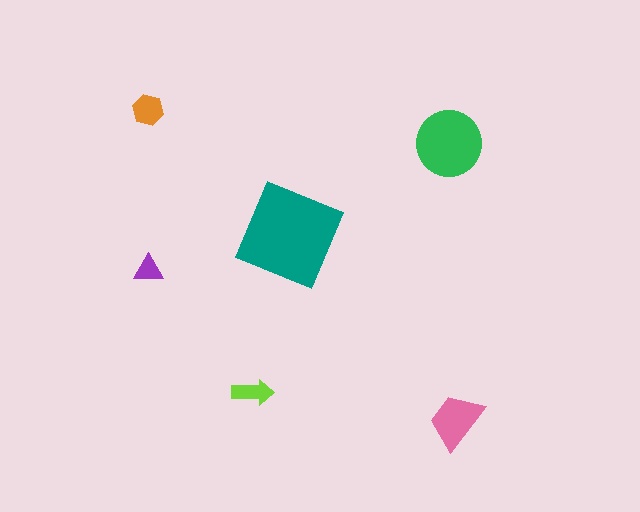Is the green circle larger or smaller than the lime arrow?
Larger.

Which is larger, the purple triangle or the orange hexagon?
The orange hexagon.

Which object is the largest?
The teal square.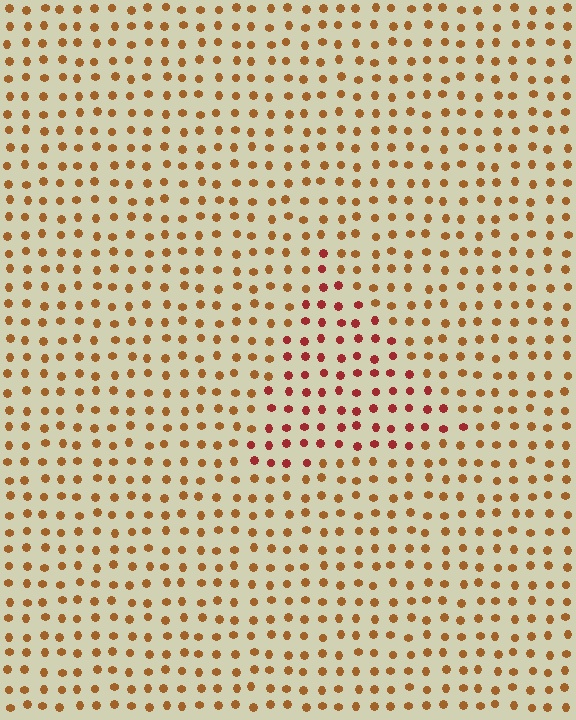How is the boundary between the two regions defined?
The boundary is defined purely by a slight shift in hue (about 32 degrees). Spacing, size, and orientation are identical on both sides.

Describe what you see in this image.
The image is filled with small brown elements in a uniform arrangement. A triangle-shaped region is visible where the elements are tinted to a slightly different hue, forming a subtle color boundary.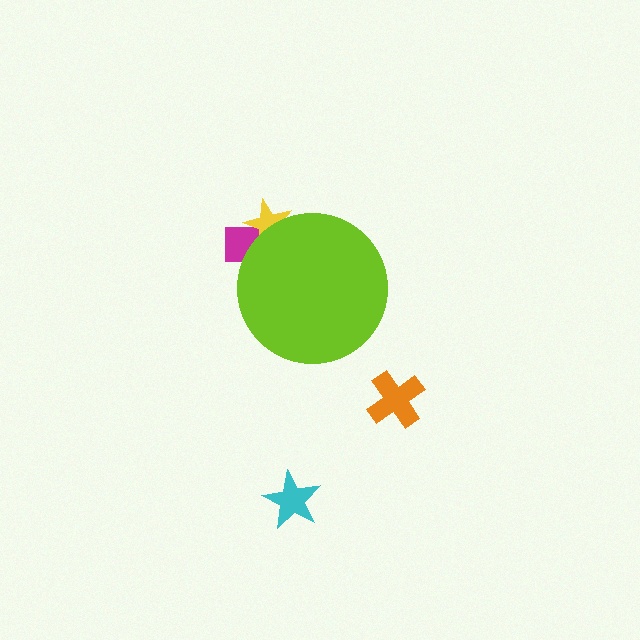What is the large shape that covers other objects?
A lime circle.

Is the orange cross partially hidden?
No, the orange cross is fully visible.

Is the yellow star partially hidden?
Yes, the yellow star is partially hidden behind the lime circle.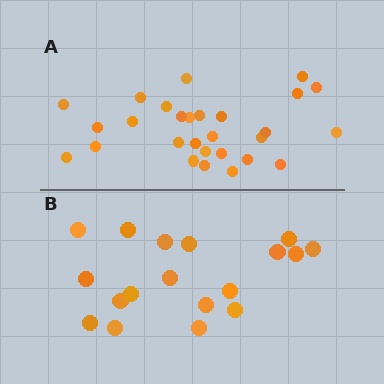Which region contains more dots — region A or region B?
Region A (the top region) has more dots.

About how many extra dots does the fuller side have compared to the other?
Region A has roughly 10 or so more dots than region B.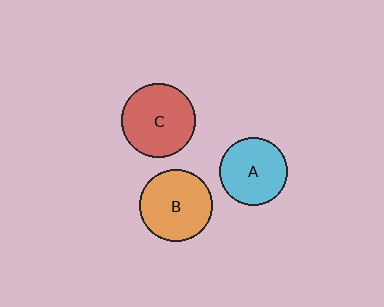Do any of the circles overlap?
No, none of the circles overlap.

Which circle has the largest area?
Circle C (red).